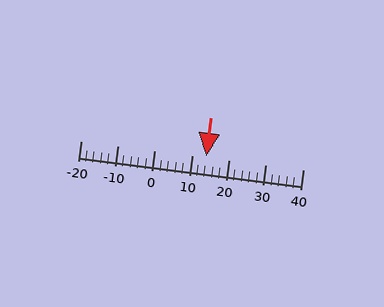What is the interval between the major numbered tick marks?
The major tick marks are spaced 10 units apart.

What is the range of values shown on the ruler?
The ruler shows values from -20 to 40.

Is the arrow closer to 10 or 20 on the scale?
The arrow is closer to 10.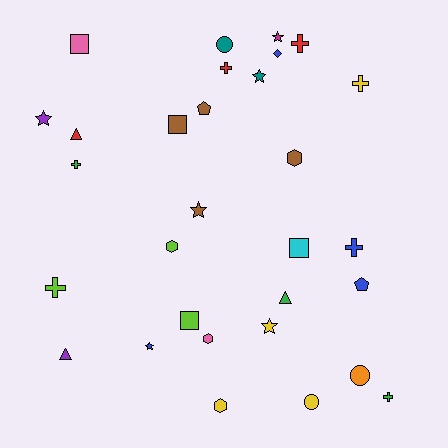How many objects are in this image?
There are 30 objects.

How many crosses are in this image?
There are 7 crosses.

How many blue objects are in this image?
There are 4 blue objects.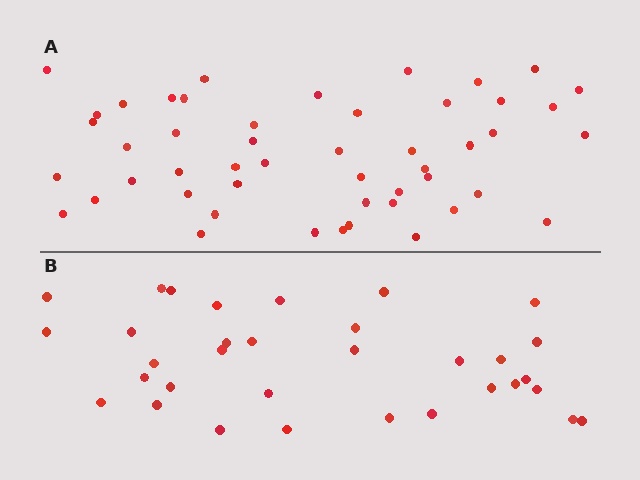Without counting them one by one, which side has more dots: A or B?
Region A (the top region) has more dots.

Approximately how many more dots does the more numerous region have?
Region A has approximately 15 more dots than region B.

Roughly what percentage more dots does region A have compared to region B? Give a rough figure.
About 50% more.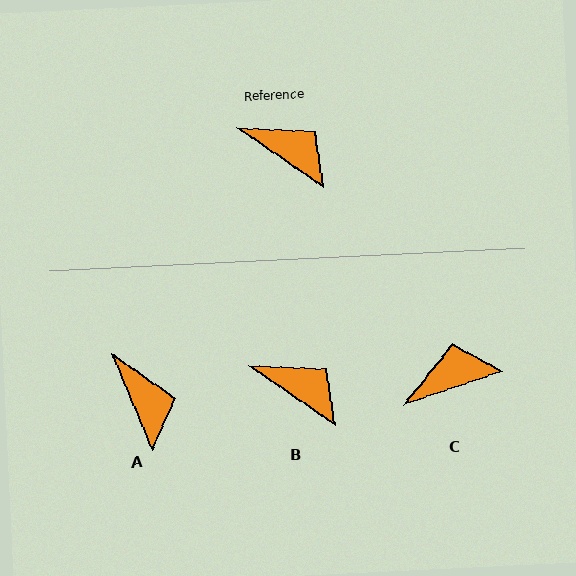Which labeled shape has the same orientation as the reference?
B.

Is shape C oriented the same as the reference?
No, it is off by about 53 degrees.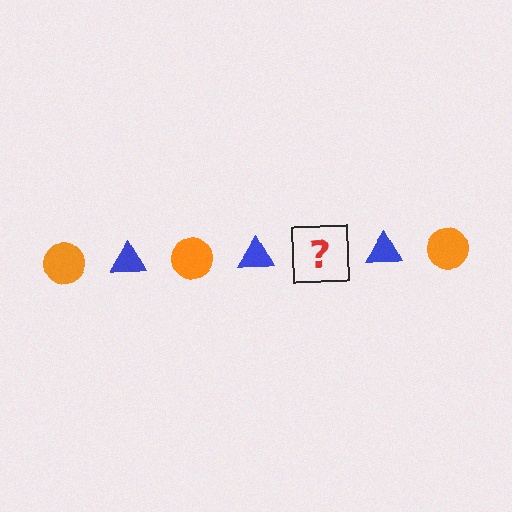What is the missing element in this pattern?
The missing element is an orange circle.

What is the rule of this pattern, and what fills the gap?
The rule is that the pattern alternates between orange circle and blue triangle. The gap should be filled with an orange circle.